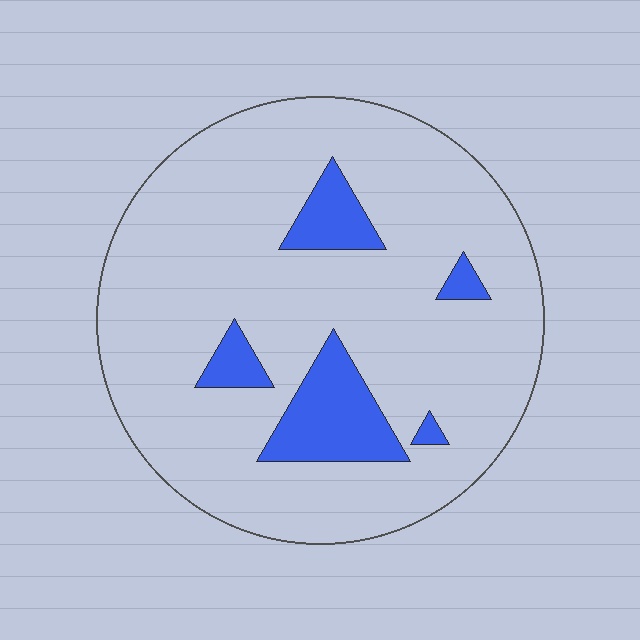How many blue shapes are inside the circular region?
5.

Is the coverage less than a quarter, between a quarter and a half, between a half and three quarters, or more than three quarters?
Less than a quarter.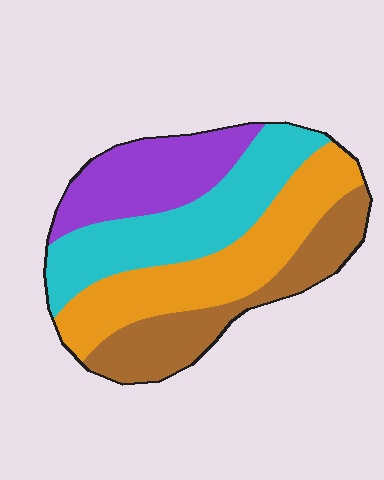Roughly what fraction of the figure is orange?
Orange covers roughly 30% of the figure.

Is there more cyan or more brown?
Cyan.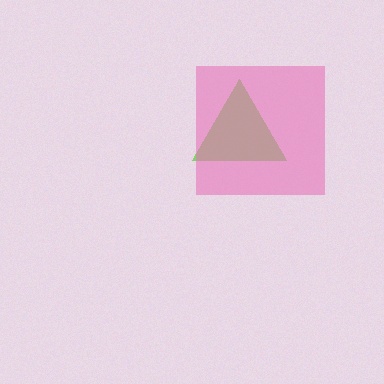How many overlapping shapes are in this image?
There are 2 overlapping shapes in the image.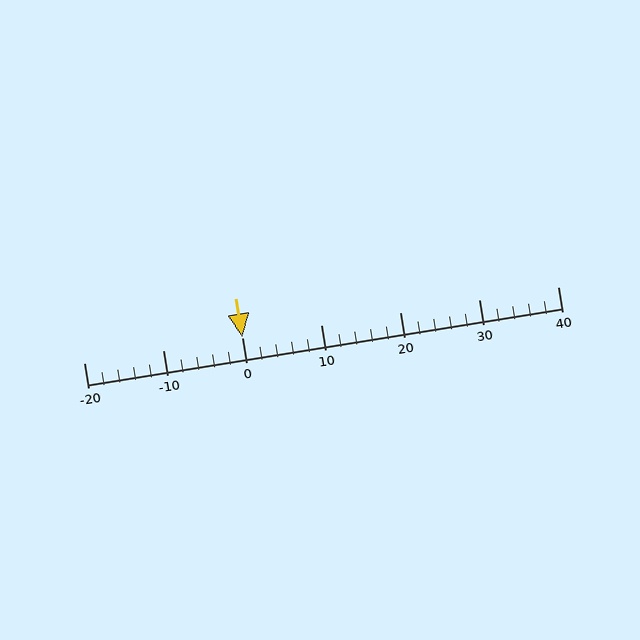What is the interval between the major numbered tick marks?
The major tick marks are spaced 10 units apart.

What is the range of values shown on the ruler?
The ruler shows values from -20 to 40.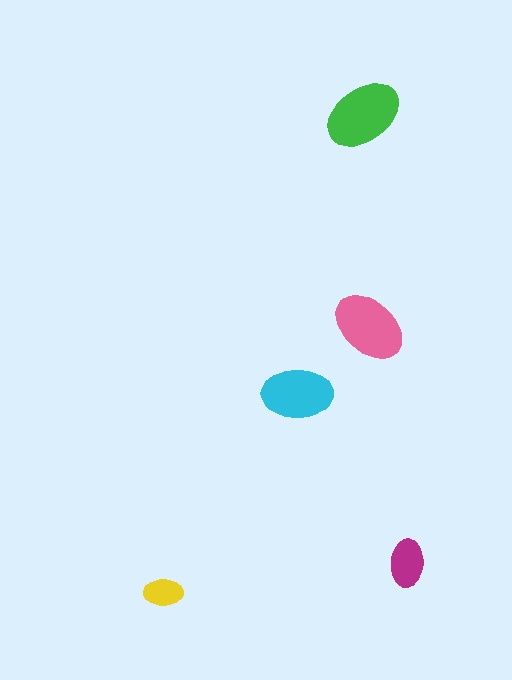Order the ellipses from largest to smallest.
the green one, the pink one, the cyan one, the magenta one, the yellow one.